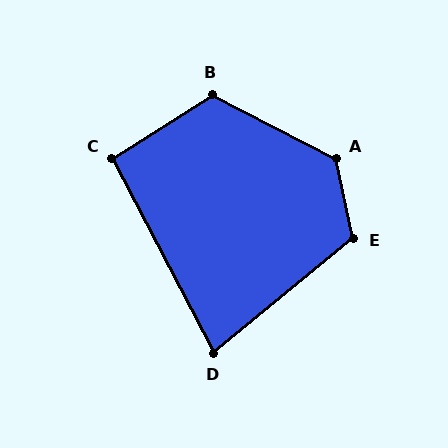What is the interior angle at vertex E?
Approximately 117 degrees (obtuse).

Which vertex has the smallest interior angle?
D, at approximately 78 degrees.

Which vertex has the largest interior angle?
A, at approximately 129 degrees.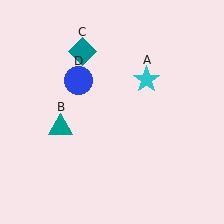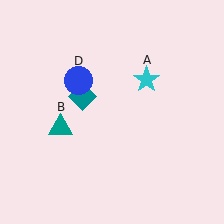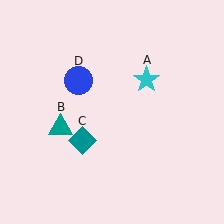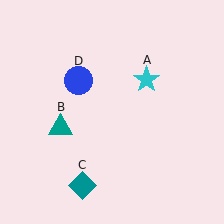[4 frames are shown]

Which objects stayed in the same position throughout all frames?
Cyan star (object A) and teal triangle (object B) and blue circle (object D) remained stationary.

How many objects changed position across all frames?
1 object changed position: teal diamond (object C).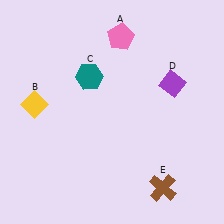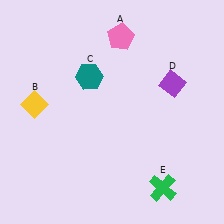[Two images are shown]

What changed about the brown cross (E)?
In Image 1, E is brown. In Image 2, it changed to green.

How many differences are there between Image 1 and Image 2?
There is 1 difference between the two images.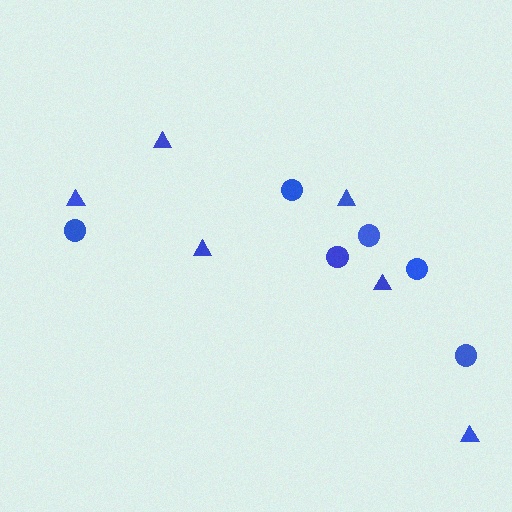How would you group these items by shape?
There are 2 groups: one group of circles (6) and one group of triangles (6).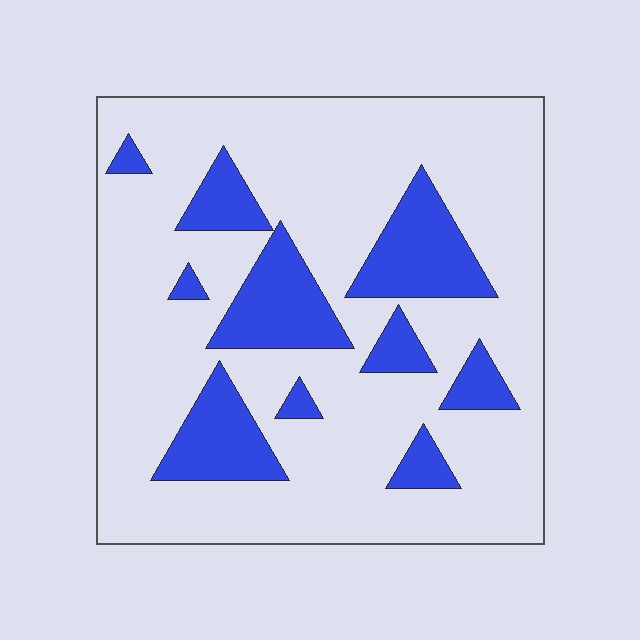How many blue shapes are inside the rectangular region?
10.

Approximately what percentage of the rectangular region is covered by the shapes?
Approximately 20%.